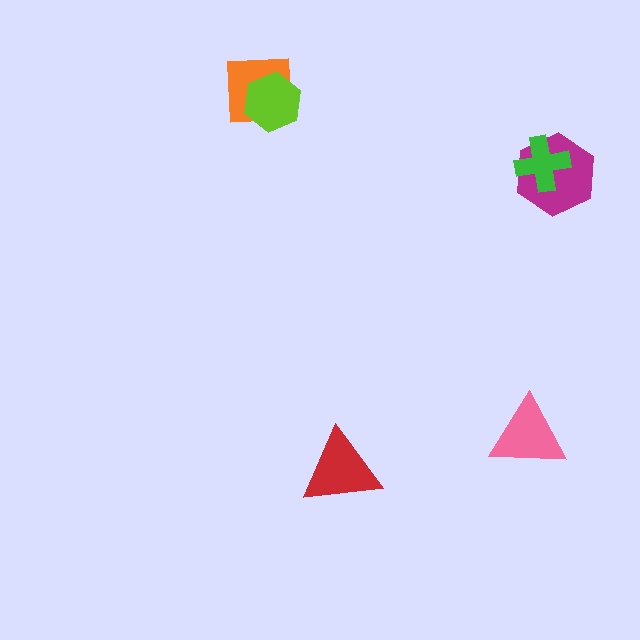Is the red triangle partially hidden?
No, no other shape covers it.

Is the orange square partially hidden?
Yes, it is partially covered by another shape.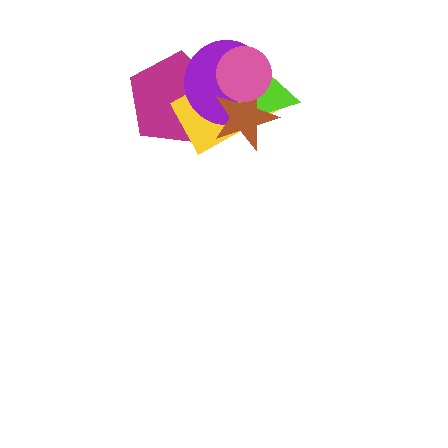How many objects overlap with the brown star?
5 objects overlap with the brown star.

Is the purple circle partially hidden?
Yes, it is partially covered by another shape.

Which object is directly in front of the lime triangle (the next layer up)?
The brown star is directly in front of the lime triangle.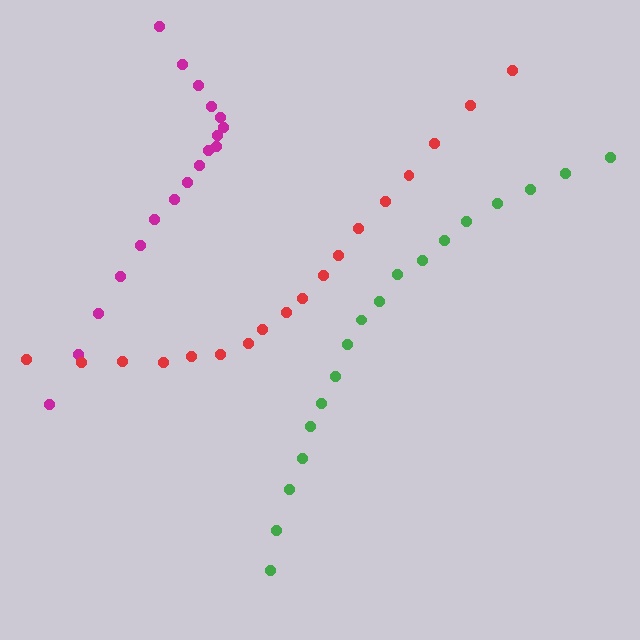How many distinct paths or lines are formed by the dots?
There are 3 distinct paths.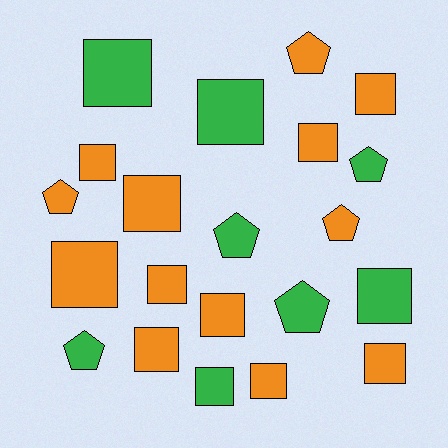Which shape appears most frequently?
Square, with 14 objects.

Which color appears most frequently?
Orange, with 13 objects.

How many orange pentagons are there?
There are 3 orange pentagons.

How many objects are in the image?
There are 21 objects.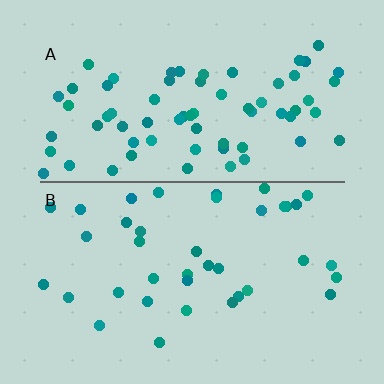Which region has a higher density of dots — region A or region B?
A (the top).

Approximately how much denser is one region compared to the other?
Approximately 1.8× — region A over region B.